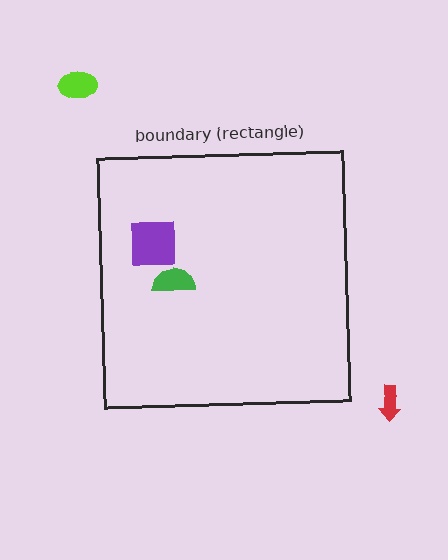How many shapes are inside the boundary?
2 inside, 2 outside.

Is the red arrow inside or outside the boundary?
Outside.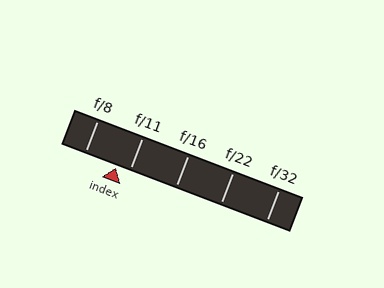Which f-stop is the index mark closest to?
The index mark is closest to f/11.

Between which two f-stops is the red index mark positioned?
The index mark is between f/8 and f/11.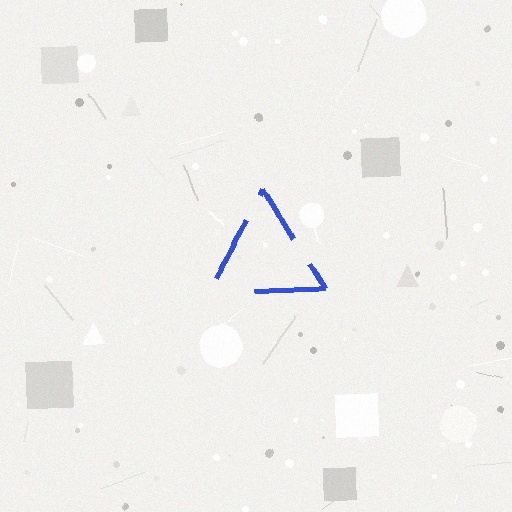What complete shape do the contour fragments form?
The contour fragments form a triangle.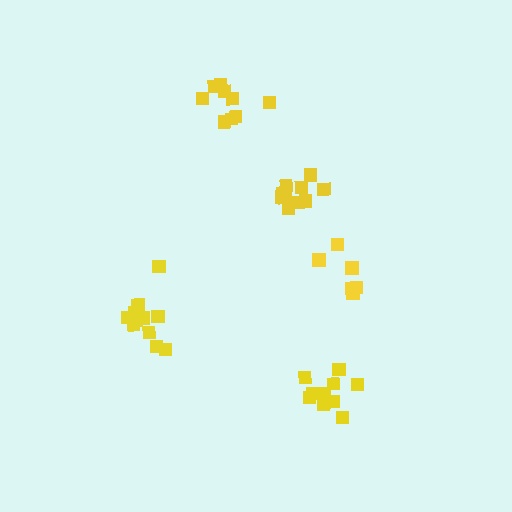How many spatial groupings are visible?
There are 5 spatial groupings.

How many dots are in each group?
Group 1: 10 dots, Group 2: 11 dots, Group 3: 11 dots, Group 4: 9 dots, Group 5: 6 dots (47 total).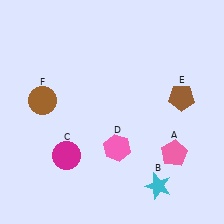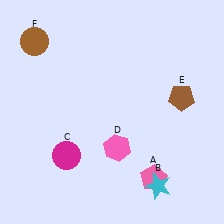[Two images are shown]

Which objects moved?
The objects that moved are: the pink pentagon (A), the brown circle (F).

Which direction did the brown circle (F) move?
The brown circle (F) moved up.